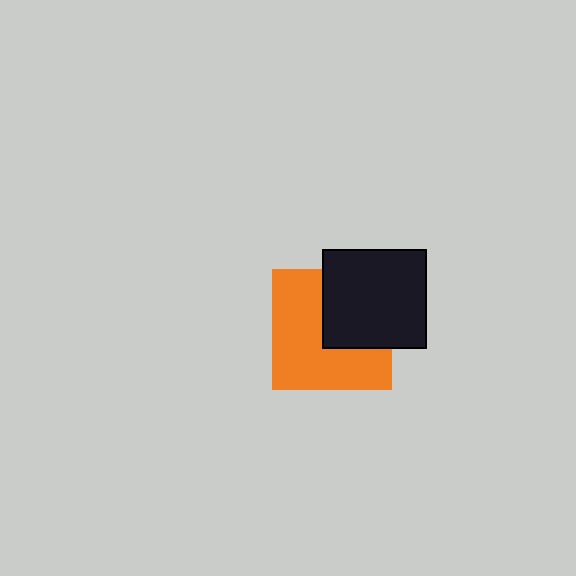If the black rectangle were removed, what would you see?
You would see the complete orange square.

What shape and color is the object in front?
The object in front is a black rectangle.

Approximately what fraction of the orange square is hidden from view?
Roughly 39% of the orange square is hidden behind the black rectangle.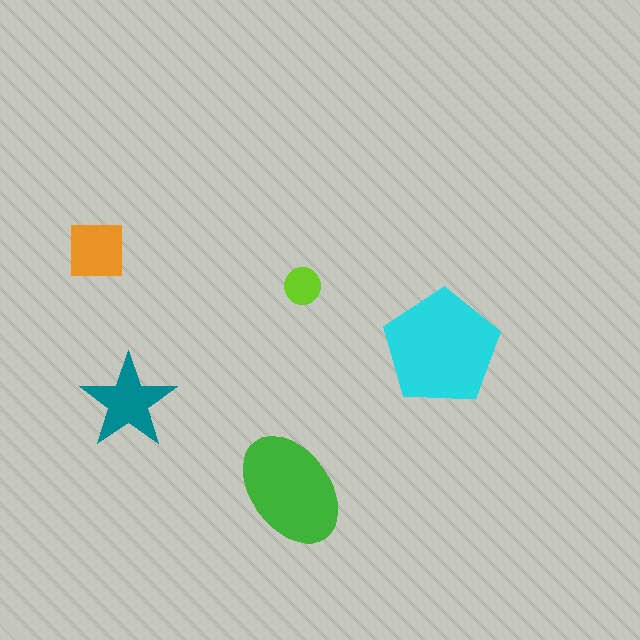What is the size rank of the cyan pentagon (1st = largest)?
1st.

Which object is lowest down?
The green ellipse is bottommost.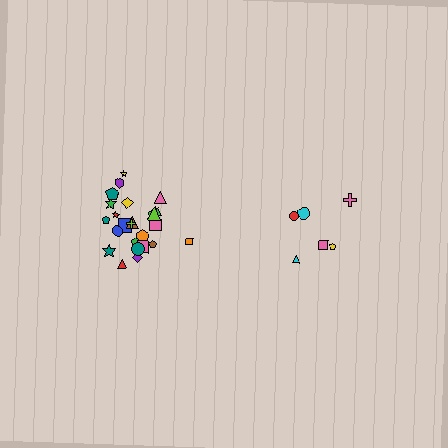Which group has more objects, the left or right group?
The left group.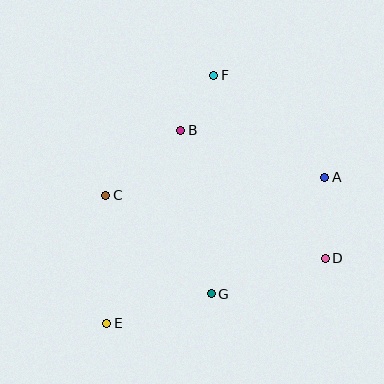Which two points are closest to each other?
Points B and F are closest to each other.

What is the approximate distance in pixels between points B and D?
The distance between B and D is approximately 193 pixels.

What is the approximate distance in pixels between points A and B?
The distance between A and B is approximately 151 pixels.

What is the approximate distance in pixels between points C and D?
The distance between C and D is approximately 228 pixels.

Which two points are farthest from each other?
Points E and F are farthest from each other.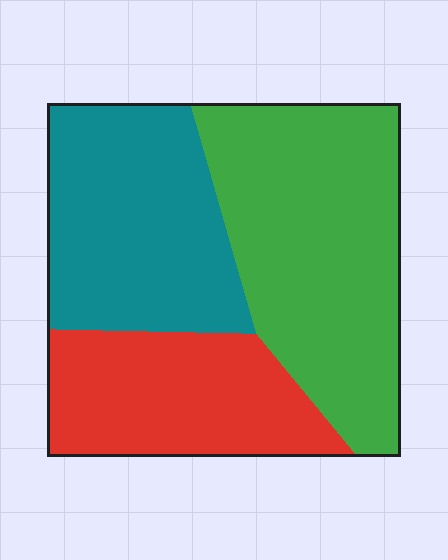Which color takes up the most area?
Green, at roughly 40%.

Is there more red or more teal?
Teal.